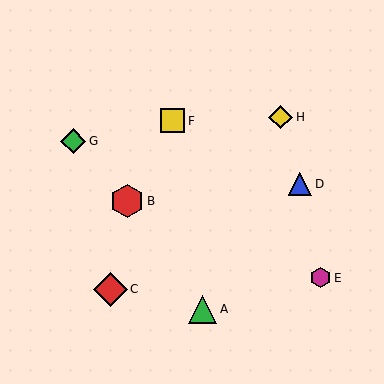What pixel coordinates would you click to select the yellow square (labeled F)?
Click at (173, 121) to select the yellow square F.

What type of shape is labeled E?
Shape E is a magenta hexagon.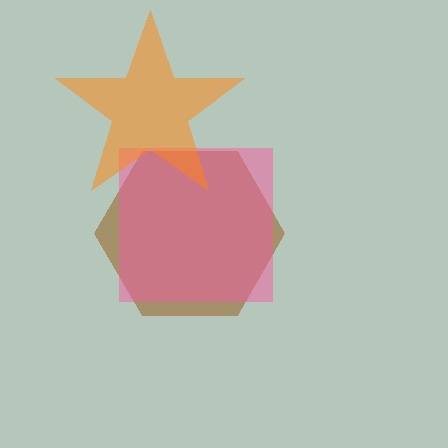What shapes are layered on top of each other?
The layered shapes are: a brown hexagon, a pink square, an orange star.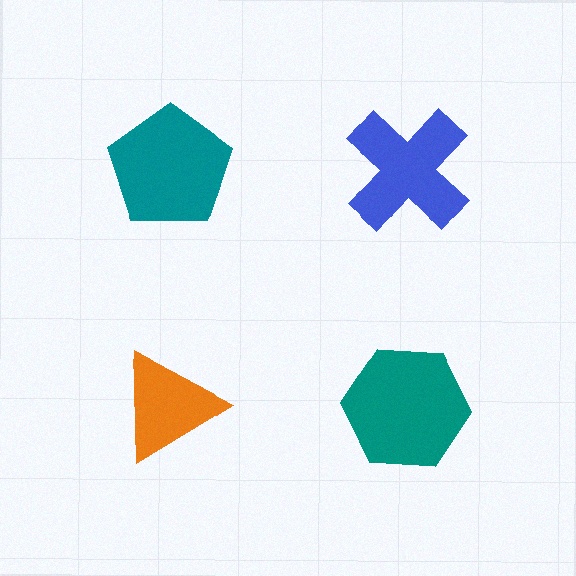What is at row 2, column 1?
An orange triangle.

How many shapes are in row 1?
2 shapes.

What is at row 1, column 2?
A blue cross.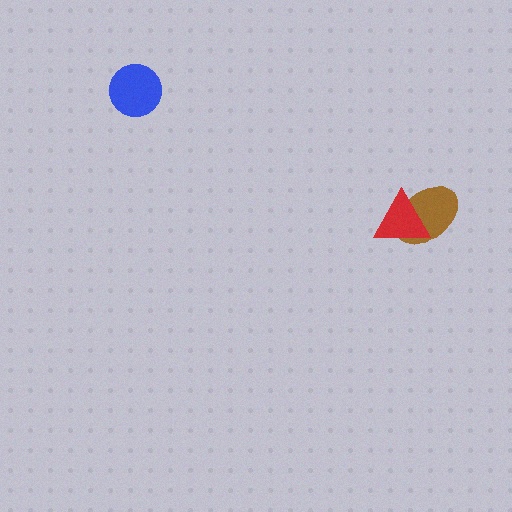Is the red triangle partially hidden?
No, no other shape covers it.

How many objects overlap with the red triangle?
1 object overlaps with the red triangle.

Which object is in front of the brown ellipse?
The red triangle is in front of the brown ellipse.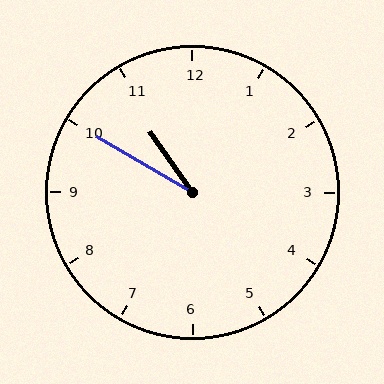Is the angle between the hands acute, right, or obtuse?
It is acute.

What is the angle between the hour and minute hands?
Approximately 25 degrees.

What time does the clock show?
10:50.